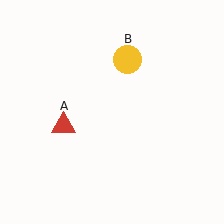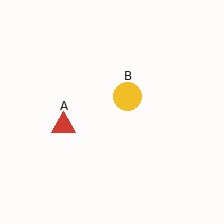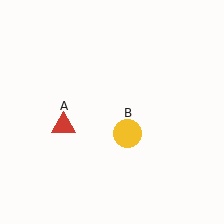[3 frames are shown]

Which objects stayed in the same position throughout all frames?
Red triangle (object A) remained stationary.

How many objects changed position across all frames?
1 object changed position: yellow circle (object B).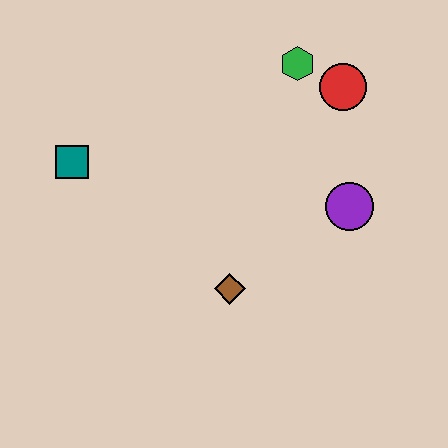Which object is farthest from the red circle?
The teal square is farthest from the red circle.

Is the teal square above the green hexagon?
No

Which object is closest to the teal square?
The brown diamond is closest to the teal square.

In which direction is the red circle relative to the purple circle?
The red circle is above the purple circle.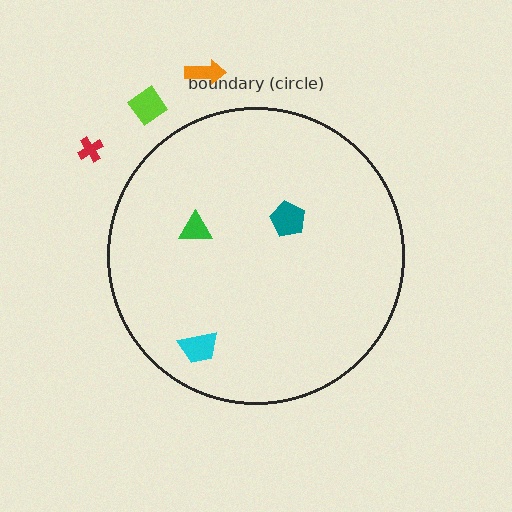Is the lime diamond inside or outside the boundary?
Outside.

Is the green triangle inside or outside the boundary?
Inside.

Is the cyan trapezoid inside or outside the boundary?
Inside.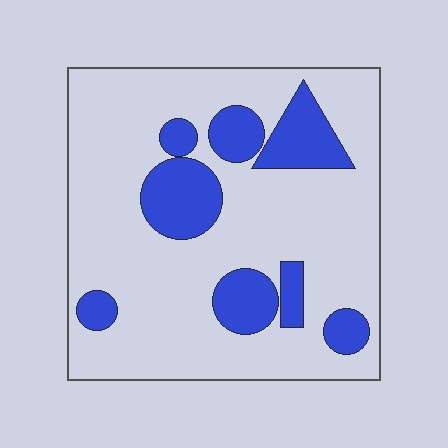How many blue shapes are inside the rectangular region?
8.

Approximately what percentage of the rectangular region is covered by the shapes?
Approximately 20%.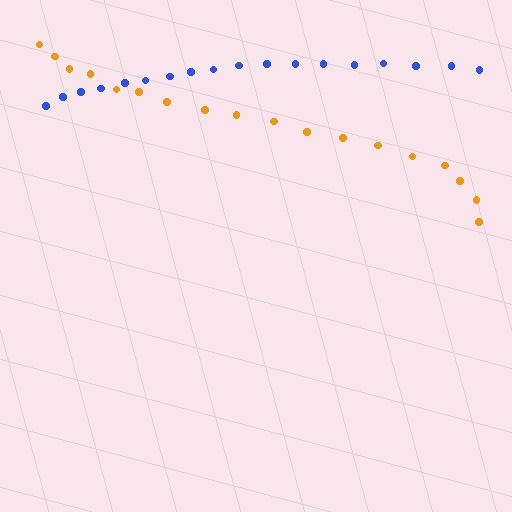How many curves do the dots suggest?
There are 2 distinct paths.